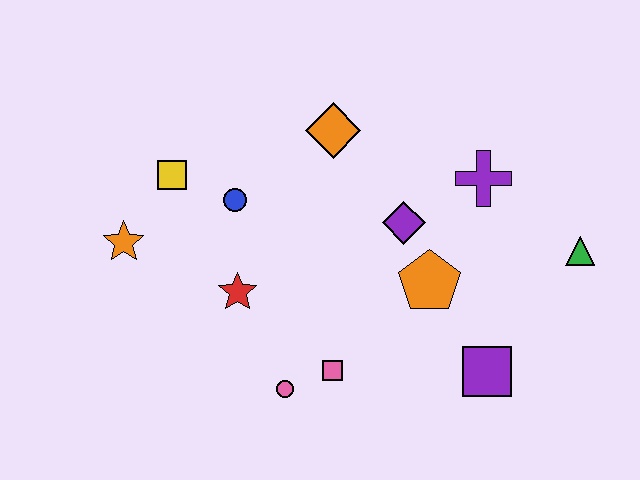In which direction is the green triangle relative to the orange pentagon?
The green triangle is to the right of the orange pentagon.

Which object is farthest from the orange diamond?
The purple square is farthest from the orange diamond.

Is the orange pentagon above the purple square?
Yes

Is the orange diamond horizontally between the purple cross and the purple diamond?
No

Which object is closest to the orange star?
The yellow square is closest to the orange star.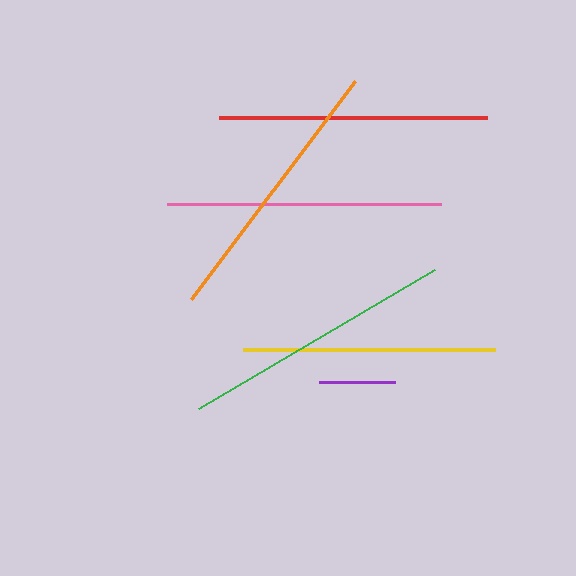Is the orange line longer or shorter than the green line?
The green line is longer than the orange line.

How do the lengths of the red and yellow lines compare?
The red and yellow lines are approximately the same length.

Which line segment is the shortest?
The purple line is the shortest at approximately 77 pixels.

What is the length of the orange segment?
The orange segment is approximately 273 pixels long.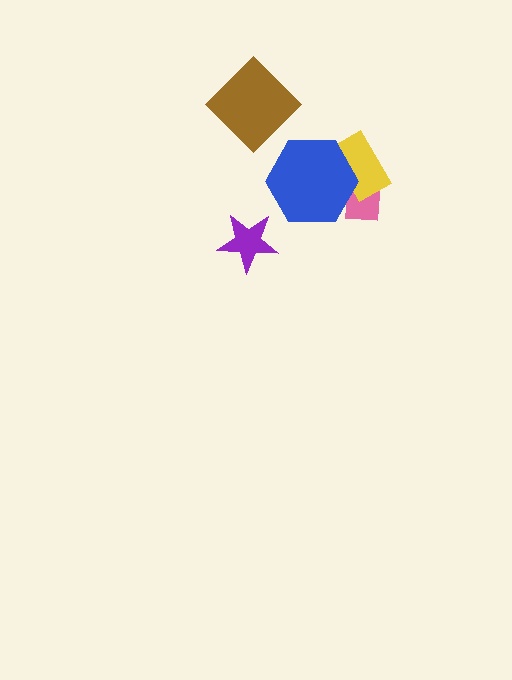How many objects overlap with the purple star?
0 objects overlap with the purple star.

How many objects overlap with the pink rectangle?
2 objects overlap with the pink rectangle.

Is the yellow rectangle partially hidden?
Yes, it is partially covered by another shape.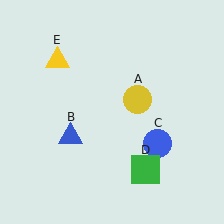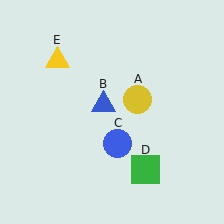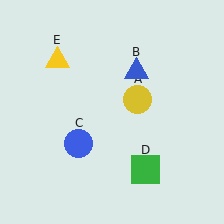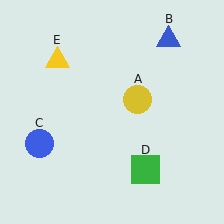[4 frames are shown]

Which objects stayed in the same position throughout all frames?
Yellow circle (object A) and green square (object D) and yellow triangle (object E) remained stationary.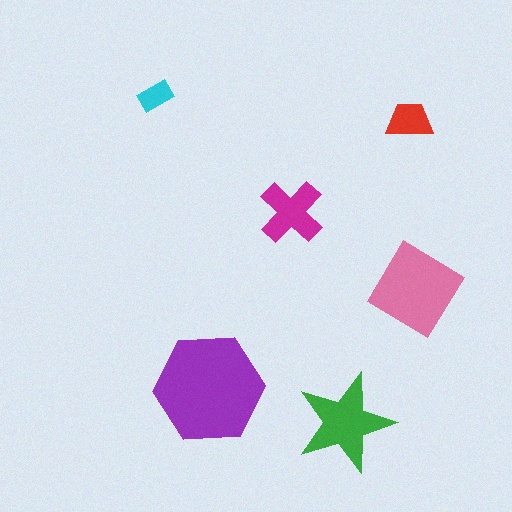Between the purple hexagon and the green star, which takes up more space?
The purple hexagon.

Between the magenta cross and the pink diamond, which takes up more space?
The pink diamond.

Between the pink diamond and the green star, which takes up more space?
The pink diamond.